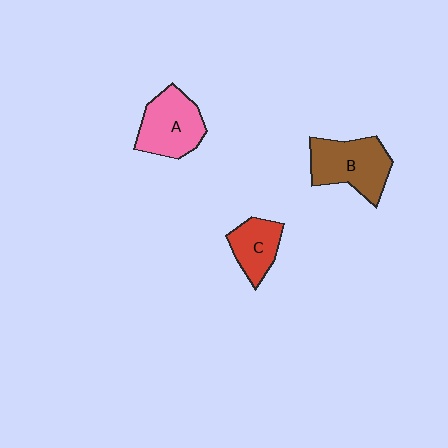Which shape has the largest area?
Shape B (brown).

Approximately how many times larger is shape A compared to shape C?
Approximately 1.5 times.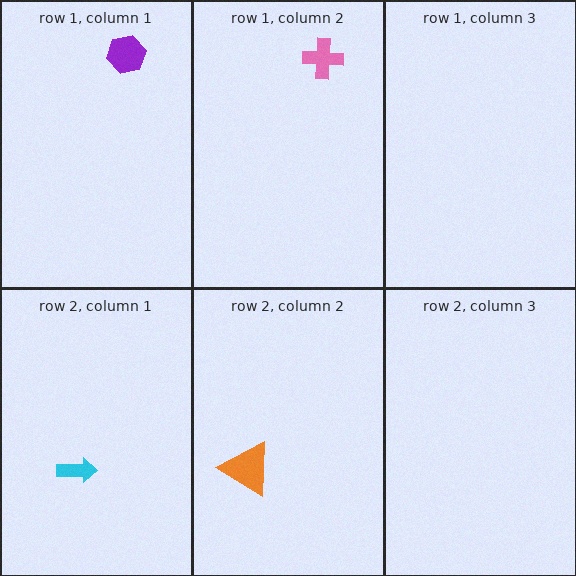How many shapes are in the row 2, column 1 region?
1.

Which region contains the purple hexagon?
The row 1, column 1 region.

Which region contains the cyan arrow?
The row 2, column 1 region.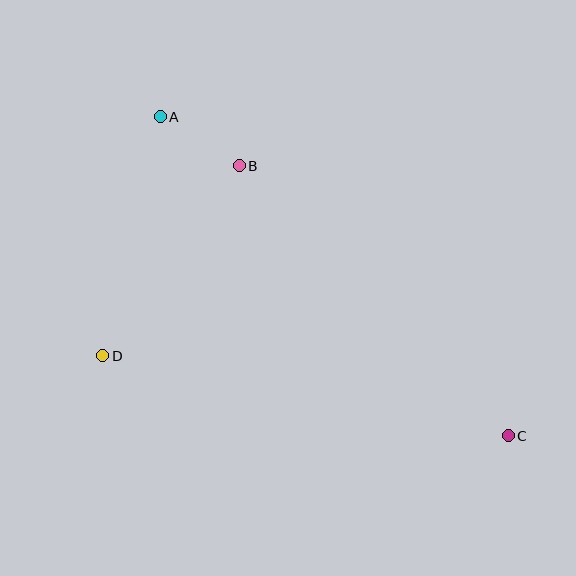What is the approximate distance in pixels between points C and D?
The distance between C and D is approximately 413 pixels.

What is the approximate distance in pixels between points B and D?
The distance between B and D is approximately 234 pixels.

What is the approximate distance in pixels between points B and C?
The distance between B and C is approximately 381 pixels.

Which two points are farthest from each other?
Points A and C are farthest from each other.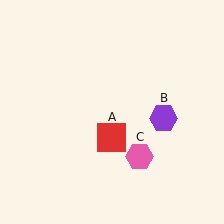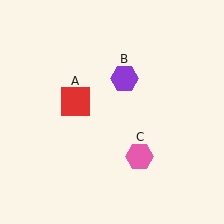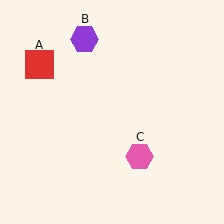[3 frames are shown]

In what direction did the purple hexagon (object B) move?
The purple hexagon (object B) moved up and to the left.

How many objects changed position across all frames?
2 objects changed position: red square (object A), purple hexagon (object B).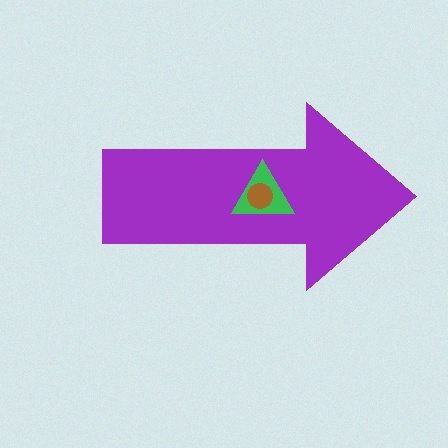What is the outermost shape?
The purple arrow.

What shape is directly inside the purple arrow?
The green triangle.